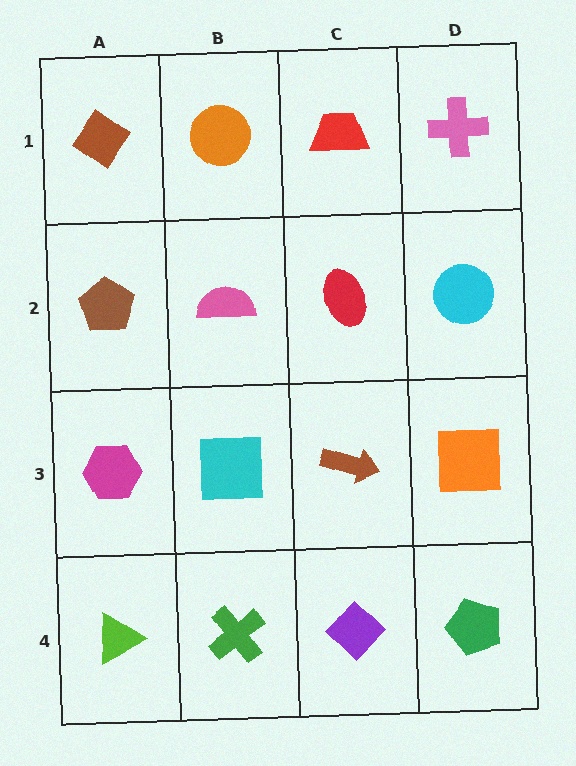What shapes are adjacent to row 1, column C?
A red ellipse (row 2, column C), an orange circle (row 1, column B), a pink cross (row 1, column D).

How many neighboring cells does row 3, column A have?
3.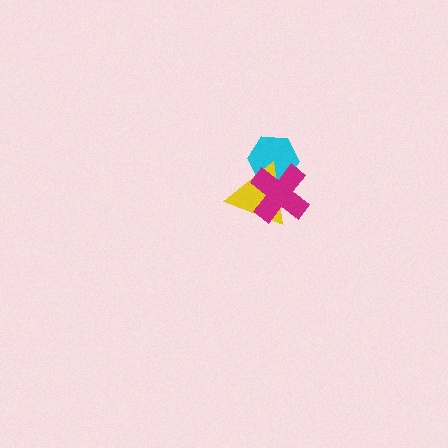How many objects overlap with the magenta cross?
2 objects overlap with the magenta cross.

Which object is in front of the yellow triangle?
The magenta cross is in front of the yellow triangle.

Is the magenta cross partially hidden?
No, no other shape covers it.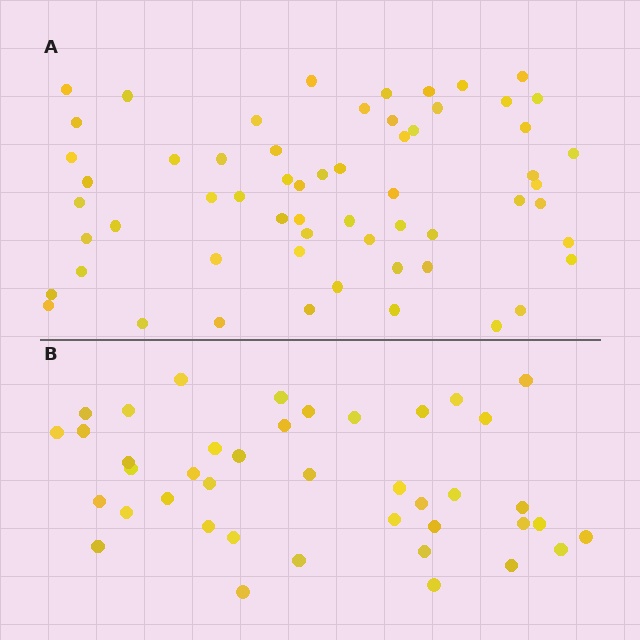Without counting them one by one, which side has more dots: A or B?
Region A (the top region) has more dots.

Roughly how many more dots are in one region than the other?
Region A has approximately 20 more dots than region B.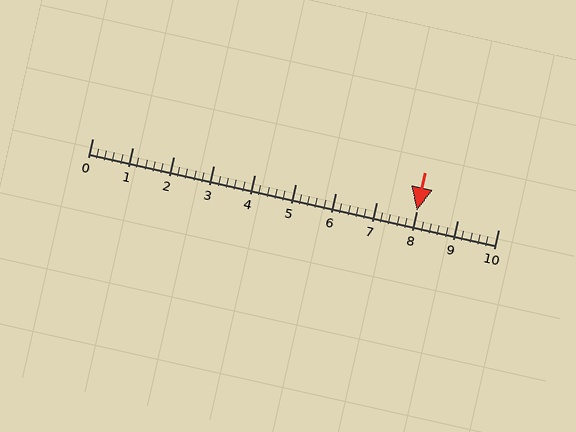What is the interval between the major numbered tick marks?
The major tick marks are spaced 1 units apart.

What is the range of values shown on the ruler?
The ruler shows values from 0 to 10.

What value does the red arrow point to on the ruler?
The red arrow points to approximately 8.0.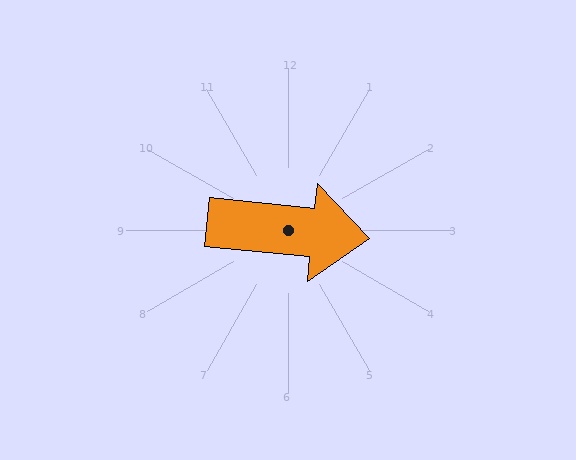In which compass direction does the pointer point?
East.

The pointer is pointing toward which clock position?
Roughly 3 o'clock.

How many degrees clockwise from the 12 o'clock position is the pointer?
Approximately 96 degrees.